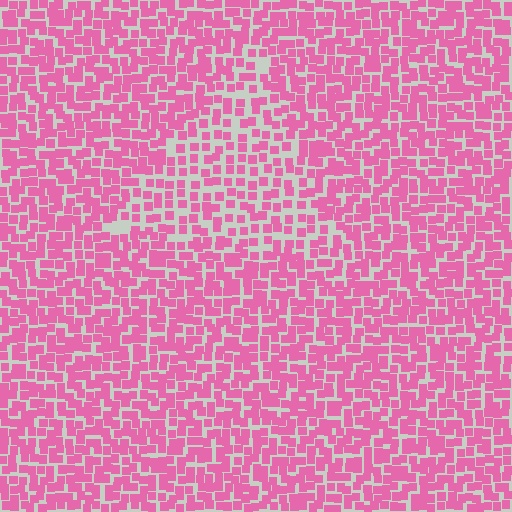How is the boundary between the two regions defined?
The boundary is defined by a change in element density (approximately 1.6x ratio). All elements are the same color, size, and shape.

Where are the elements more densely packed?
The elements are more densely packed outside the triangle boundary.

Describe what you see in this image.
The image contains small pink elements arranged at two different densities. A triangle-shaped region is visible where the elements are less densely packed than the surrounding area.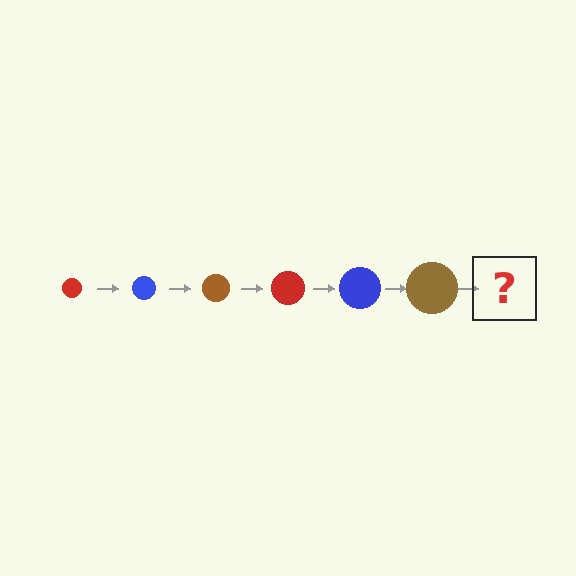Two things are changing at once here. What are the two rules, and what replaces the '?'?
The two rules are that the circle grows larger each step and the color cycles through red, blue, and brown. The '?' should be a red circle, larger than the previous one.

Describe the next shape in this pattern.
It should be a red circle, larger than the previous one.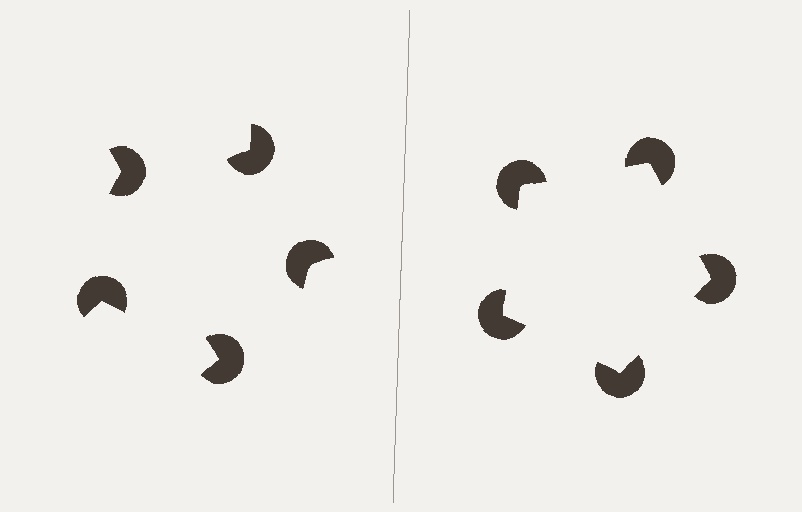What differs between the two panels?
The pac-man discs are positioned identically on both sides; only the wedge orientations differ. On the right they align to a pentagon; on the left they are misaligned.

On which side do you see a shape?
An illusory pentagon appears on the right side. On the left side the wedge cuts are rotated, so no coherent shape forms.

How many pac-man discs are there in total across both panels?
10 — 5 on each side.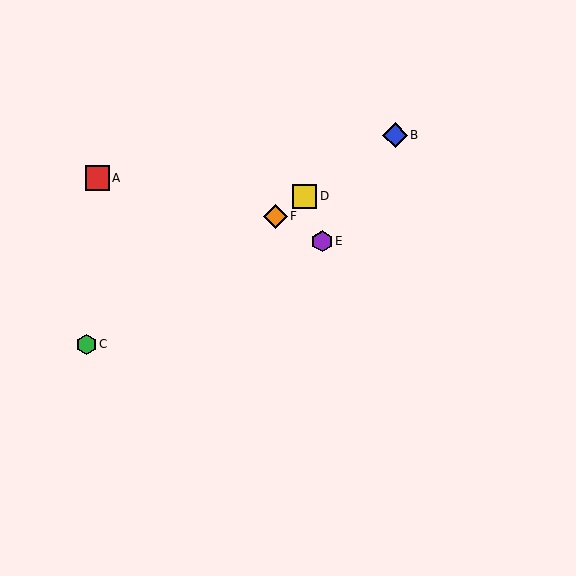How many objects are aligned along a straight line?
4 objects (B, C, D, F) are aligned along a straight line.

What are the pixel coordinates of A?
Object A is at (97, 178).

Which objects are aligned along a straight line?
Objects B, C, D, F are aligned along a straight line.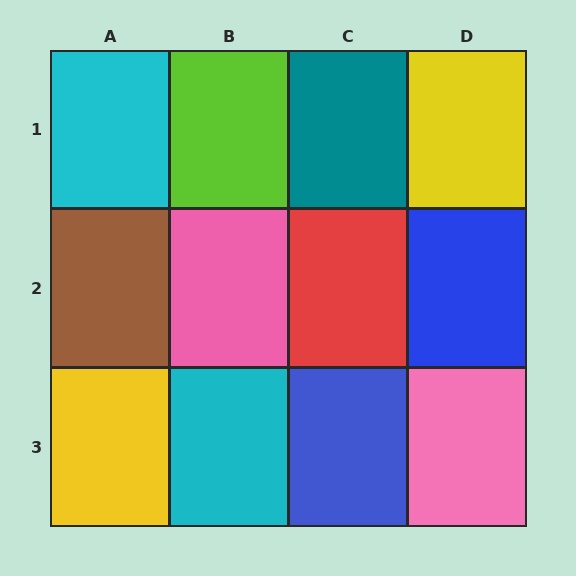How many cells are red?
1 cell is red.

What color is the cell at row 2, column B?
Pink.